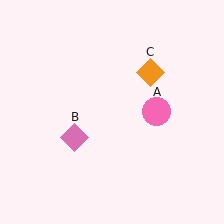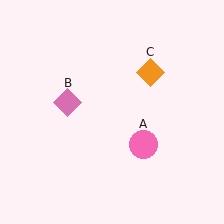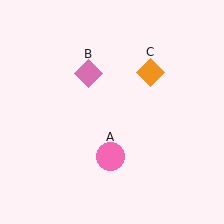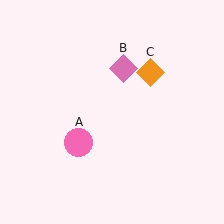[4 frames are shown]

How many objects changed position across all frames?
2 objects changed position: pink circle (object A), pink diamond (object B).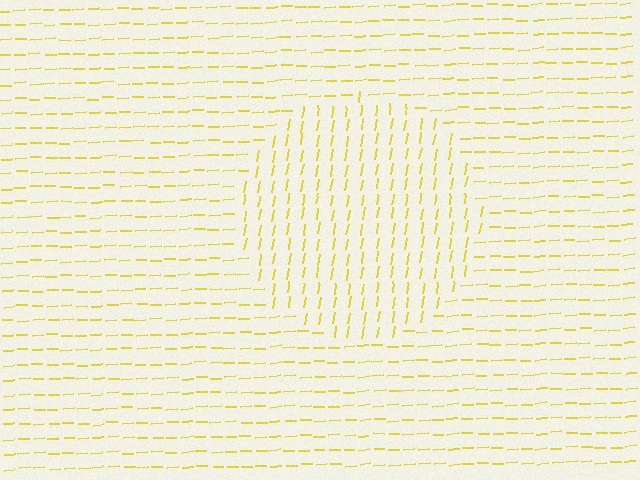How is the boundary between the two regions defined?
The boundary is defined purely by a change in line orientation (approximately 77 degrees difference). All lines are the same color and thickness.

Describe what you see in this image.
The image is filled with small yellow line segments. A circle region in the image has lines oriented differently from the surrounding lines, creating a visible texture boundary.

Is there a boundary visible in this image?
Yes, there is a texture boundary formed by a change in line orientation.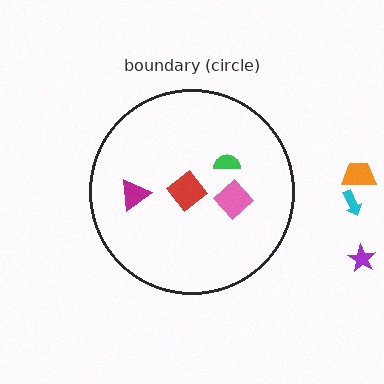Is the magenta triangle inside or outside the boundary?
Inside.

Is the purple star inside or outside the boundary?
Outside.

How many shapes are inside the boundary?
4 inside, 3 outside.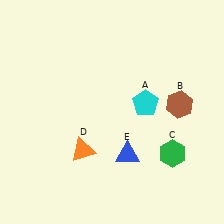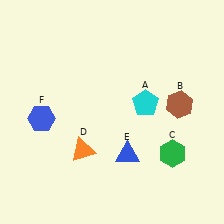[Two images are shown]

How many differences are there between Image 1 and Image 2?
There is 1 difference between the two images.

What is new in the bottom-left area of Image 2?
A blue hexagon (F) was added in the bottom-left area of Image 2.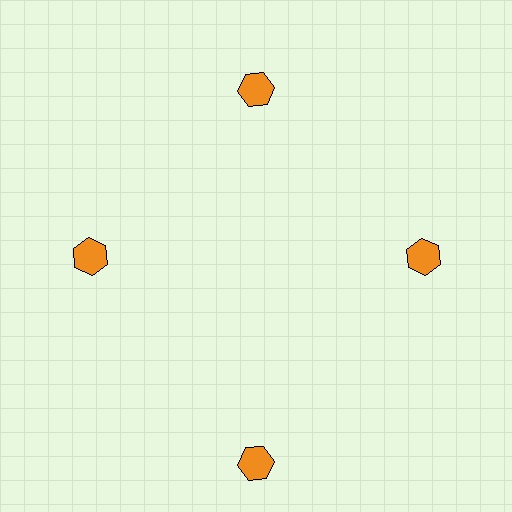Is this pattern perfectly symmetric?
No. The 4 orange hexagons are arranged in a ring, but one element near the 6 o'clock position is pushed outward from the center, breaking the 4-fold rotational symmetry.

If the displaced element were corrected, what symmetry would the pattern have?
It would have 4-fold rotational symmetry — the pattern would map onto itself every 90 degrees.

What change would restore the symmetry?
The symmetry would be restored by moving it inward, back onto the ring so that all 4 hexagons sit at equal angles and equal distance from the center.